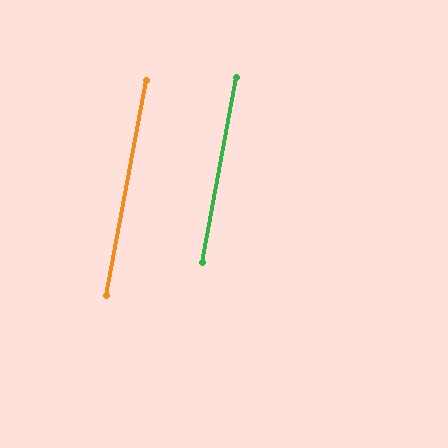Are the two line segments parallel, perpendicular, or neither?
Parallel — their directions differ by only 0.1°.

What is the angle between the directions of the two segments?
Approximately 0 degrees.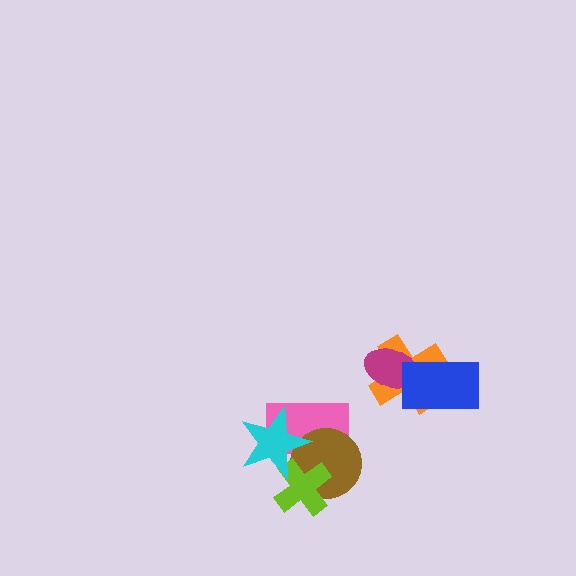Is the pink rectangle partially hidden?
Yes, it is partially covered by another shape.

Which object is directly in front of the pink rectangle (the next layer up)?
The brown circle is directly in front of the pink rectangle.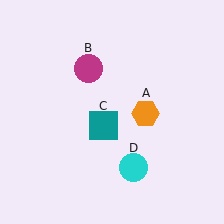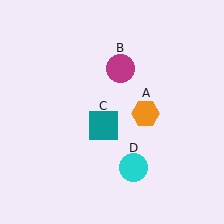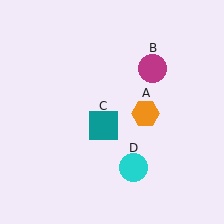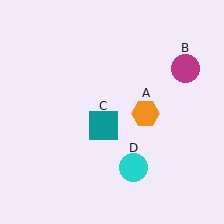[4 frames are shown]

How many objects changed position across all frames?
1 object changed position: magenta circle (object B).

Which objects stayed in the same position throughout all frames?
Orange hexagon (object A) and teal square (object C) and cyan circle (object D) remained stationary.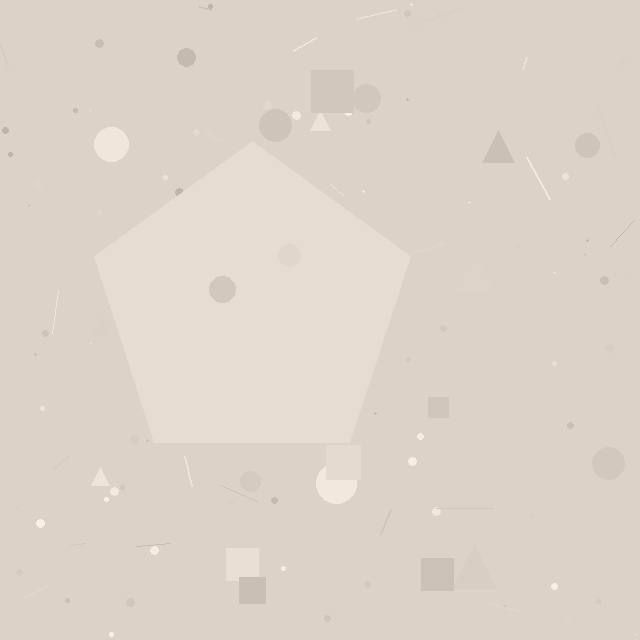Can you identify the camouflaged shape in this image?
The camouflaged shape is a pentagon.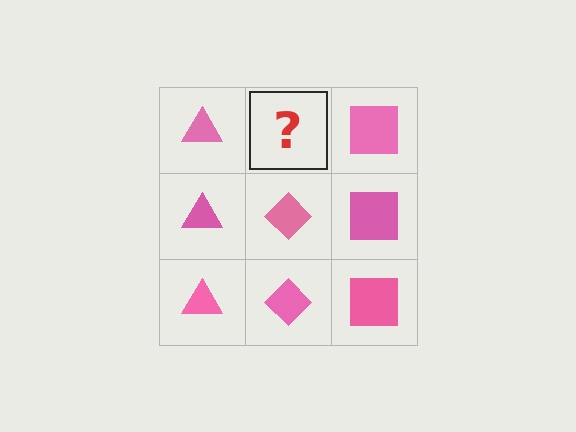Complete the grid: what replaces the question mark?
The question mark should be replaced with a pink diamond.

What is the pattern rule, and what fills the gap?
The rule is that each column has a consistent shape. The gap should be filled with a pink diamond.